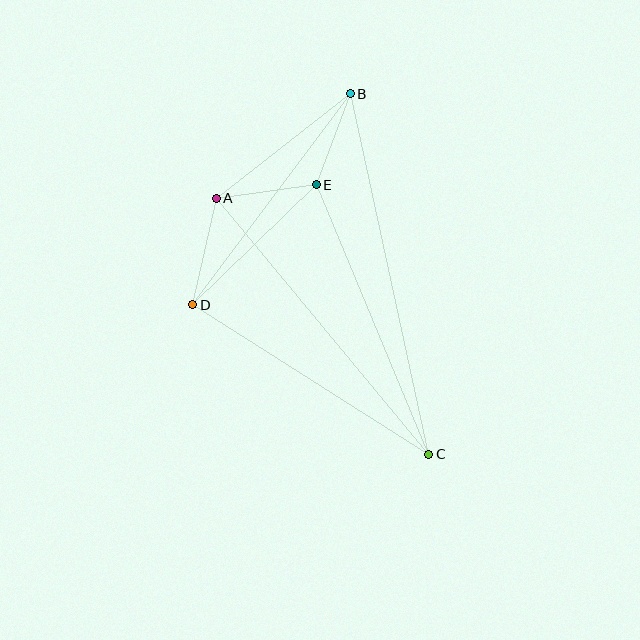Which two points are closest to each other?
Points B and E are closest to each other.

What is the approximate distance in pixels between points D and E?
The distance between D and E is approximately 172 pixels.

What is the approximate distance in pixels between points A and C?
The distance between A and C is approximately 333 pixels.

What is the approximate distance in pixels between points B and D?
The distance between B and D is approximately 263 pixels.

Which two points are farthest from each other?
Points B and C are farthest from each other.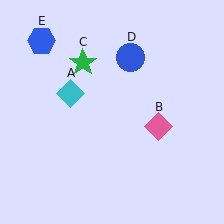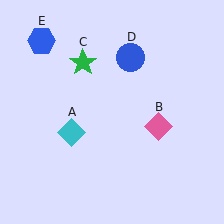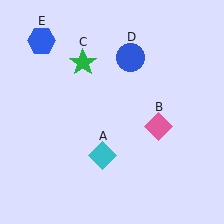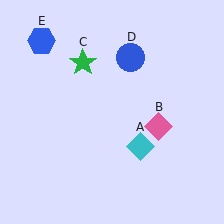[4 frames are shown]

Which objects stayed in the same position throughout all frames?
Pink diamond (object B) and green star (object C) and blue circle (object D) and blue hexagon (object E) remained stationary.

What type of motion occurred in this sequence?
The cyan diamond (object A) rotated counterclockwise around the center of the scene.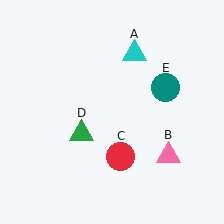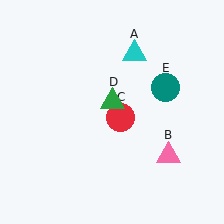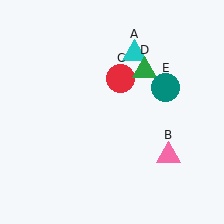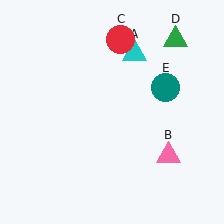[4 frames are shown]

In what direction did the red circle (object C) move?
The red circle (object C) moved up.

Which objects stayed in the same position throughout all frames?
Cyan triangle (object A) and pink triangle (object B) and teal circle (object E) remained stationary.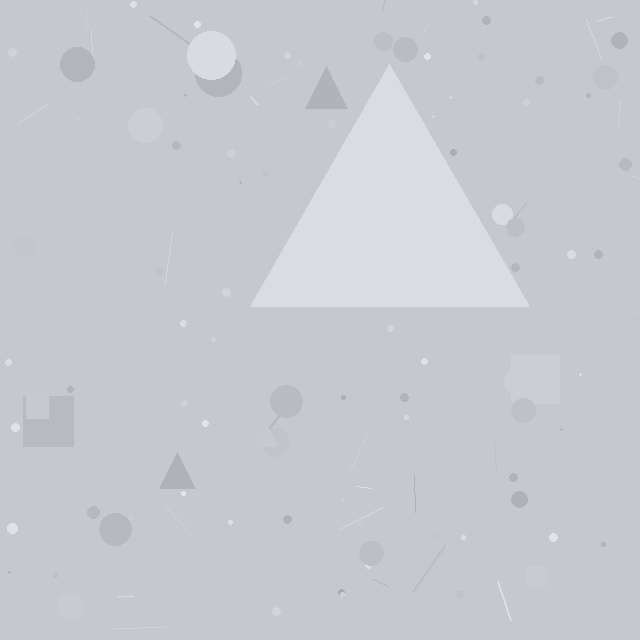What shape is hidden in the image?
A triangle is hidden in the image.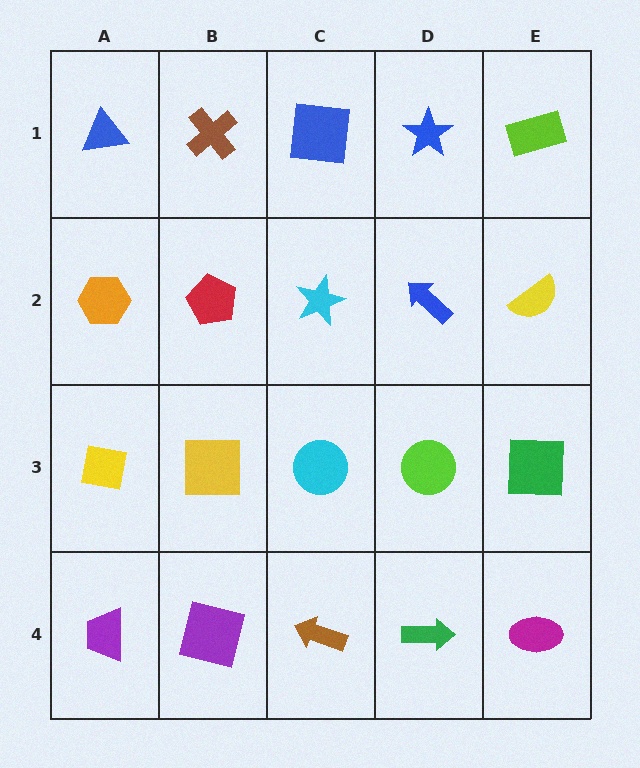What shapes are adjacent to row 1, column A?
An orange hexagon (row 2, column A), a brown cross (row 1, column B).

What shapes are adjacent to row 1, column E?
A yellow semicircle (row 2, column E), a blue star (row 1, column D).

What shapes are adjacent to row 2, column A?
A blue triangle (row 1, column A), a yellow square (row 3, column A), a red pentagon (row 2, column B).